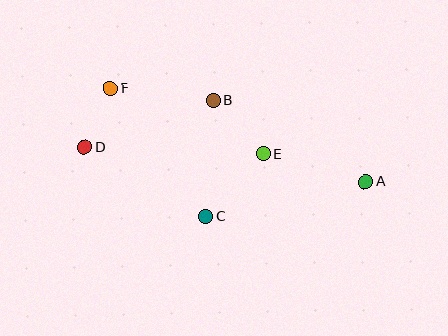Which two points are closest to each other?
Points D and F are closest to each other.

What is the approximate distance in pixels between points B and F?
The distance between B and F is approximately 103 pixels.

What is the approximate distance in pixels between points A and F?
The distance between A and F is approximately 272 pixels.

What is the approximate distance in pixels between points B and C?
The distance between B and C is approximately 116 pixels.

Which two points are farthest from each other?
Points A and D are farthest from each other.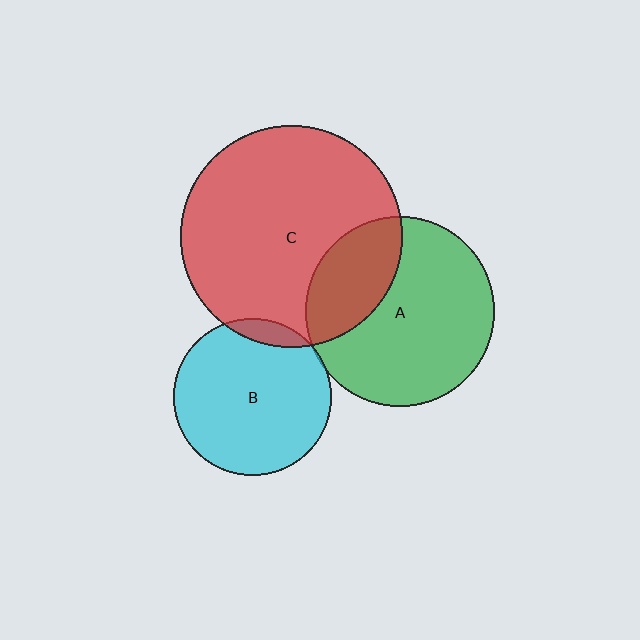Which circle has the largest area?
Circle C (red).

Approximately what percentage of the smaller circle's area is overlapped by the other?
Approximately 5%.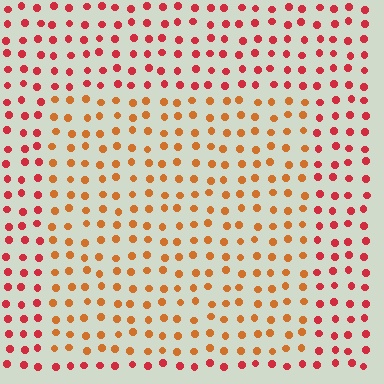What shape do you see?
I see a rectangle.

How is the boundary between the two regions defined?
The boundary is defined purely by a slight shift in hue (about 33 degrees). Spacing, size, and orientation are identical on both sides.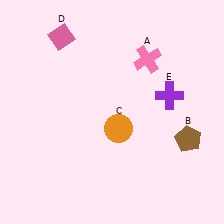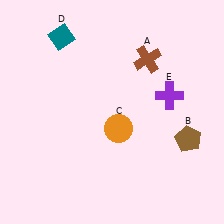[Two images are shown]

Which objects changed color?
A changed from pink to brown. D changed from pink to teal.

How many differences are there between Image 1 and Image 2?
There are 2 differences between the two images.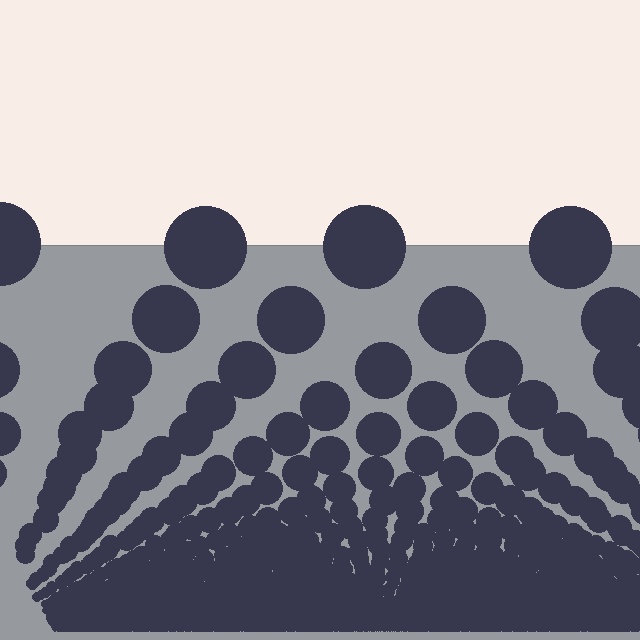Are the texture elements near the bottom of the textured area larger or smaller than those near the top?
Smaller. The gradient is inverted — elements near the bottom are smaller and denser.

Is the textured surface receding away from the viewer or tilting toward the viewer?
The surface appears to tilt toward the viewer. Texture elements get larger and sparser toward the top.